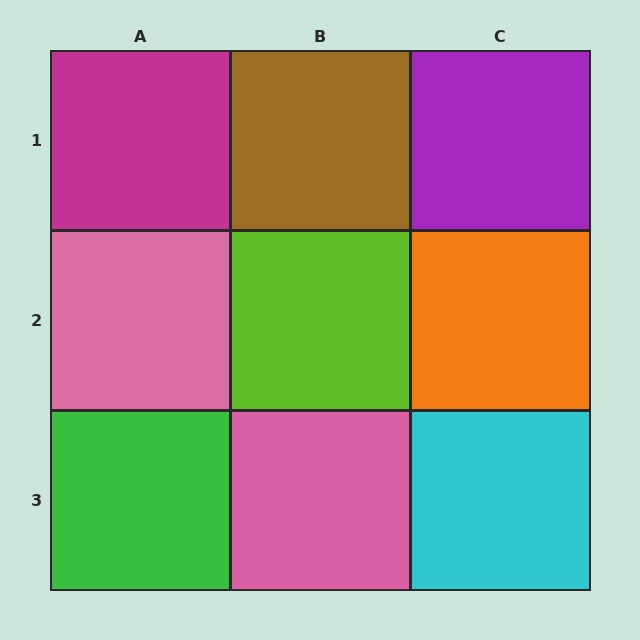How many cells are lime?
1 cell is lime.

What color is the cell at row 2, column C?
Orange.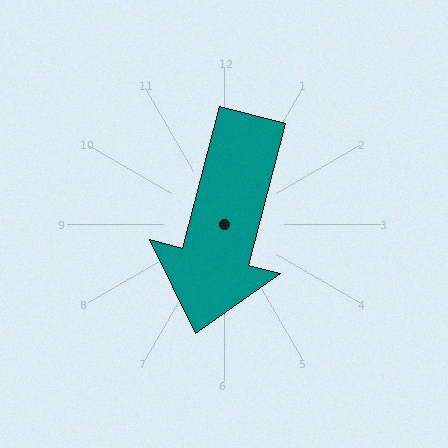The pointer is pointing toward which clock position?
Roughly 6 o'clock.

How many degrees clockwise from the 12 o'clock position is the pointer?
Approximately 195 degrees.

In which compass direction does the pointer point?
South.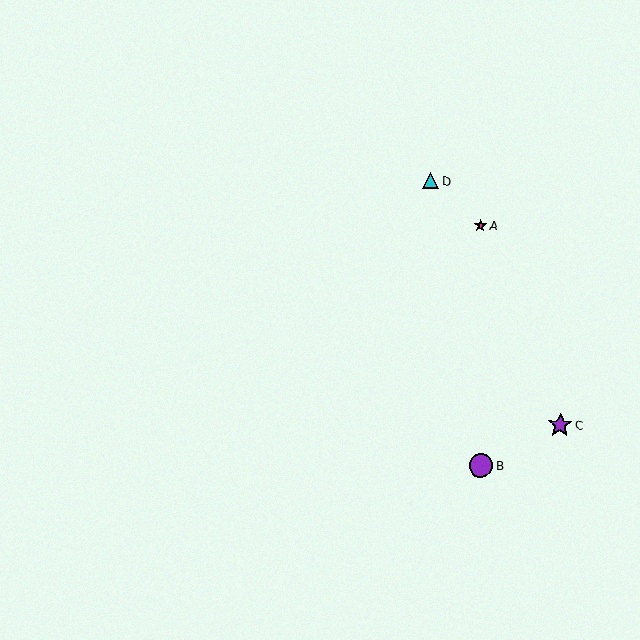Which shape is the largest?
The purple star (labeled C) is the largest.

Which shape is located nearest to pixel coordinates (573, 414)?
The purple star (labeled C) at (560, 425) is nearest to that location.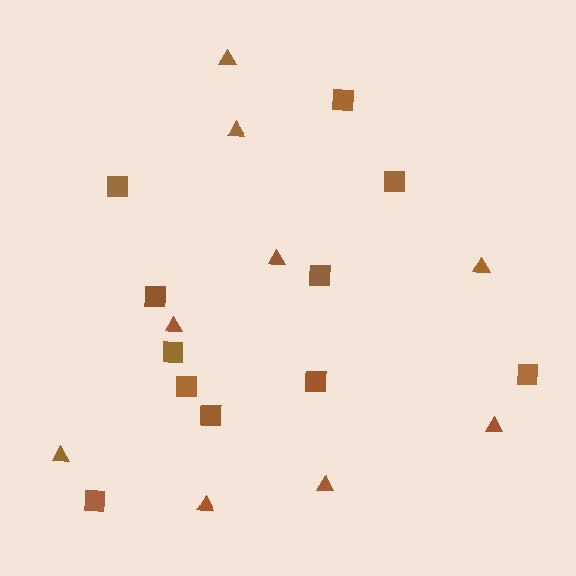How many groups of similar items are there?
There are 2 groups: one group of squares (11) and one group of triangles (9).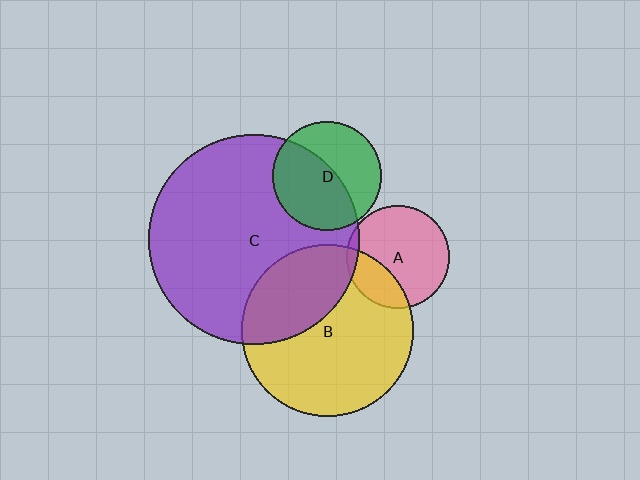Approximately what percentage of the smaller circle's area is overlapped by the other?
Approximately 5%.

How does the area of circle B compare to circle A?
Approximately 2.8 times.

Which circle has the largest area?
Circle C (purple).